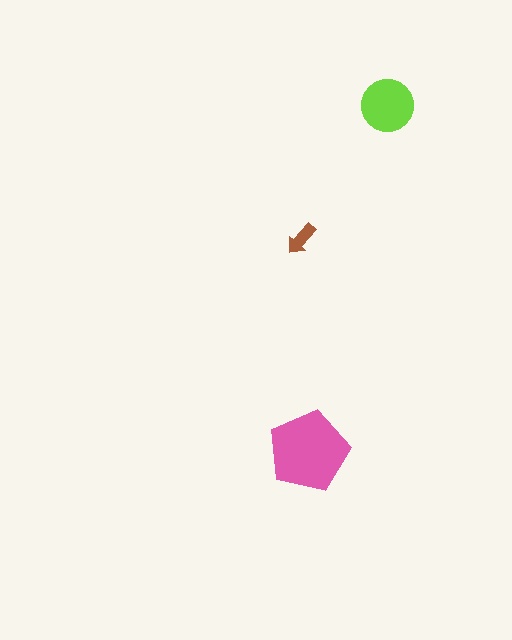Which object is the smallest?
The brown arrow.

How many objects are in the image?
There are 3 objects in the image.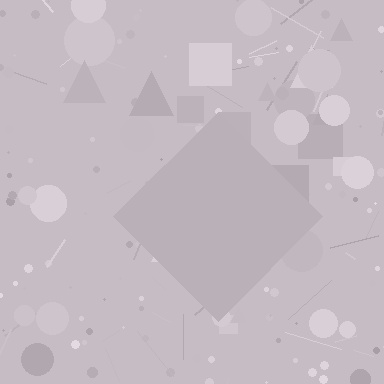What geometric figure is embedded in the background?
A diamond is embedded in the background.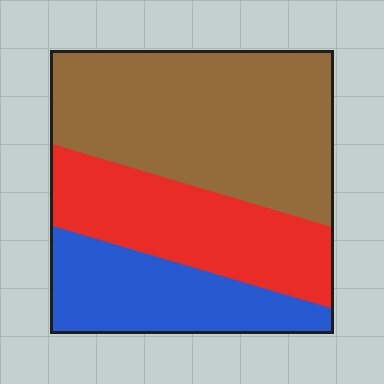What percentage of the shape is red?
Red takes up about one quarter (1/4) of the shape.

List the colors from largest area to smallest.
From largest to smallest: brown, red, blue.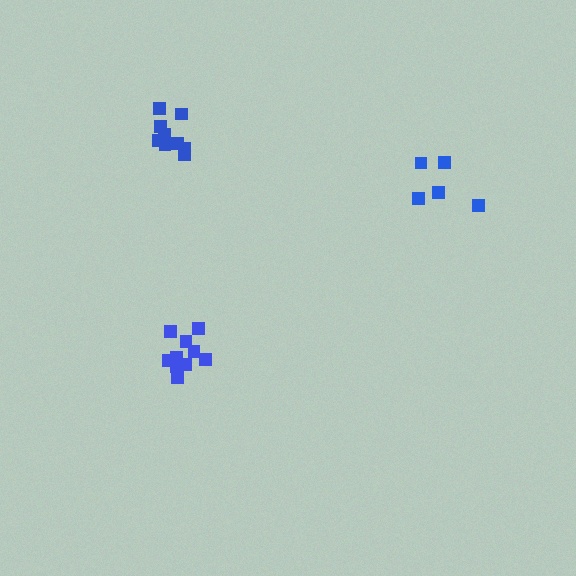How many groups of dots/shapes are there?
There are 3 groups.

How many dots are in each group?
Group 1: 6 dots, Group 2: 10 dots, Group 3: 10 dots (26 total).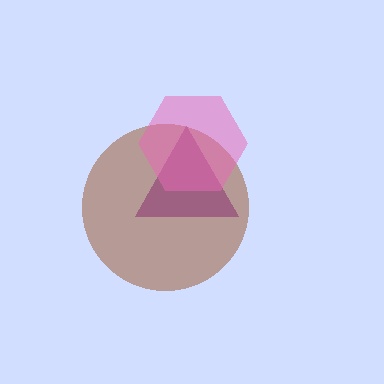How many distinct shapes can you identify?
There are 3 distinct shapes: a purple triangle, a brown circle, a pink hexagon.